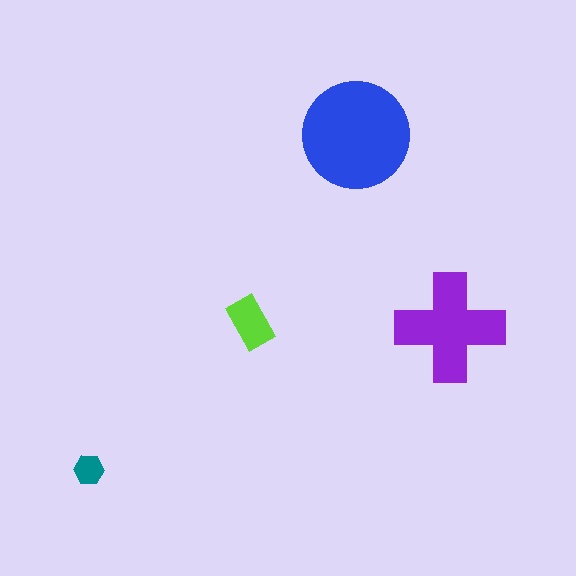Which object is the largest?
The blue circle.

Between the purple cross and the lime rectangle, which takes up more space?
The purple cross.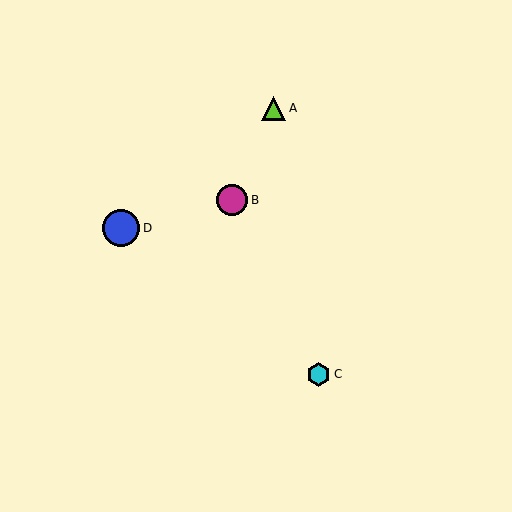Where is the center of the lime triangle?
The center of the lime triangle is at (273, 108).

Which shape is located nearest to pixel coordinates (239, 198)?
The magenta circle (labeled B) at (232, 200) is nearest to that location.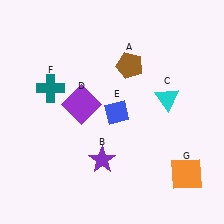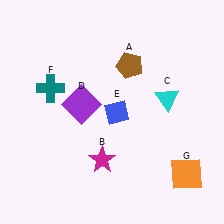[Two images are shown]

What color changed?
The star (B) changed from purple in Image 1 to magenta in Image 2.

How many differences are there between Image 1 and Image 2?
There is 1 difference between the two images.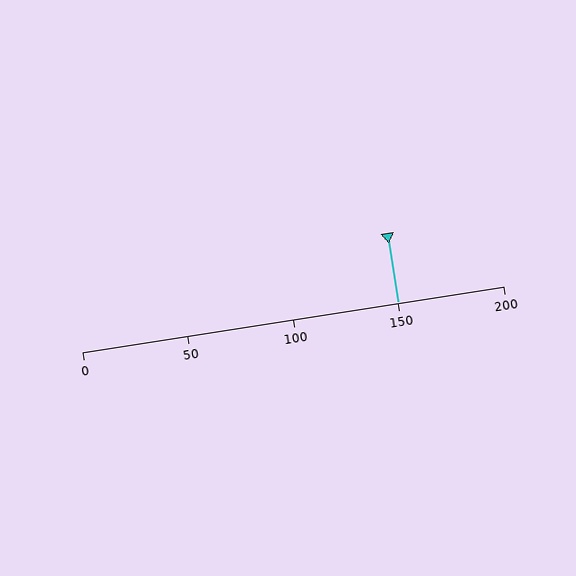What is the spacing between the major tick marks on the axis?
The major ticks are spaced 50 apart.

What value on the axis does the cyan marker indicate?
The marker indicates approximately 150.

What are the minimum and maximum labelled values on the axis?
The axis runs from 0 to 200.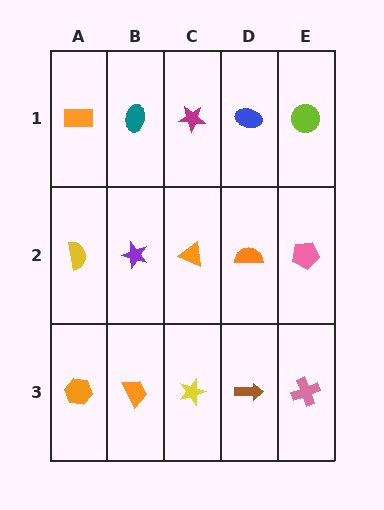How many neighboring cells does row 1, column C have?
3.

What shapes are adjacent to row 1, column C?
An orange triangle (row 2, column C), a teal ellipse (row 1, column B), a blue ellipse (row 1, column D).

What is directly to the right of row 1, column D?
A lime circle.